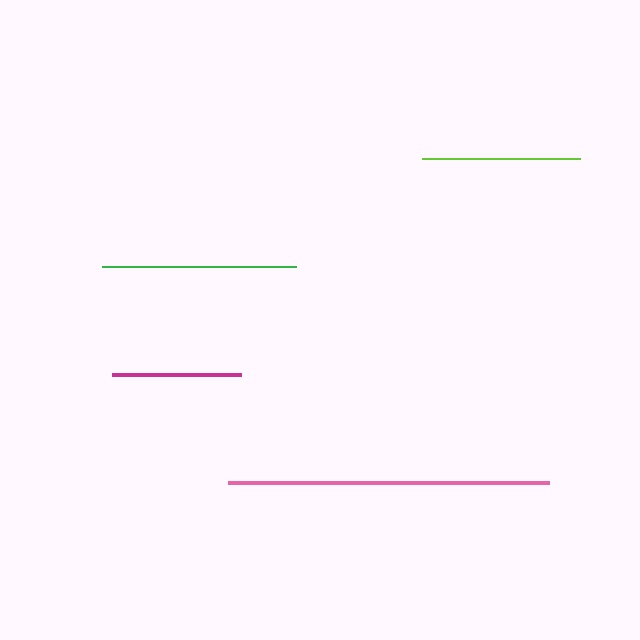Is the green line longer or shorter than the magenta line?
The green line is longer than the magenta line.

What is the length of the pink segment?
The pink segment is approximately 321 pixels long.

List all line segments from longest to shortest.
From longest to shortest: pink, green, lime, magenta.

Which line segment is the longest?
The pink line is the longest at approximately 321 pixels.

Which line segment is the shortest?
The magenta line is the shortest at approximately 129 pixels.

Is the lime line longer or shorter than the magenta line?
The lime line is longer than the magenta line.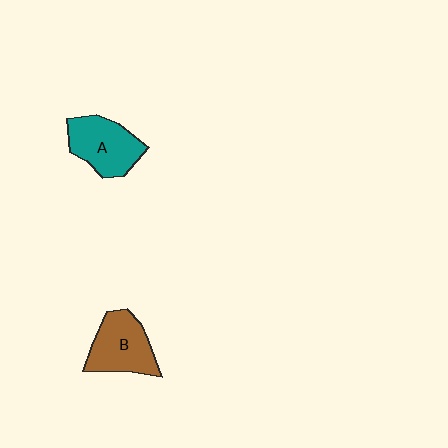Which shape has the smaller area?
Shape B (brown).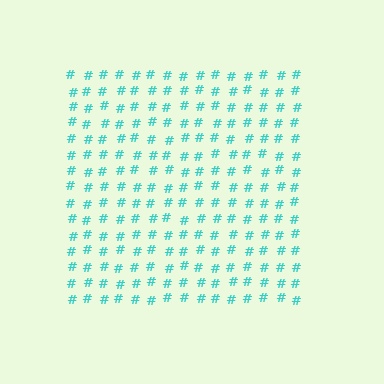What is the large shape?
The large shape is a square.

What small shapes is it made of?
It is made of small hash symbols.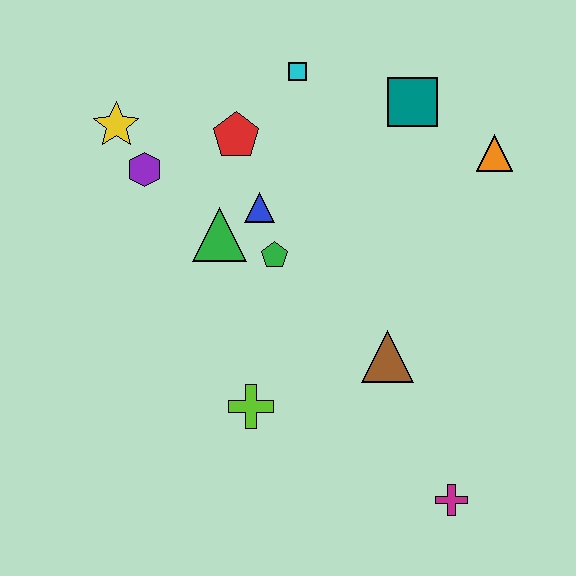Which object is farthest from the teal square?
The magenta cross is farthest from the teal square.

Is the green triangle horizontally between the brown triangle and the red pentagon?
No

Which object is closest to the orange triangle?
The teal square is closest to the orange triangle.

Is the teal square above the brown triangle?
Yes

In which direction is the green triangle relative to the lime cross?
The green triangle is above the lime cross.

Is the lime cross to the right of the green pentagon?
No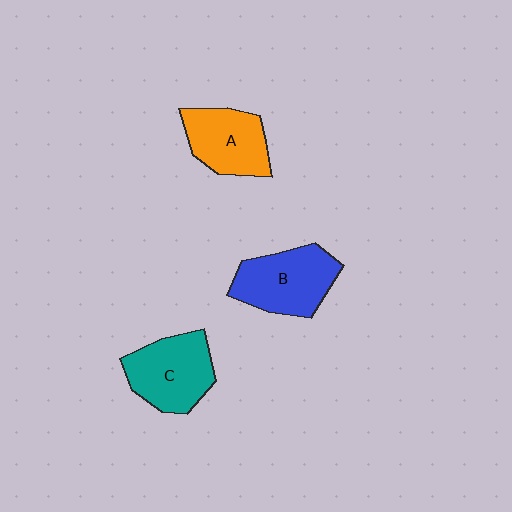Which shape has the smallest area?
Shape A (orange).